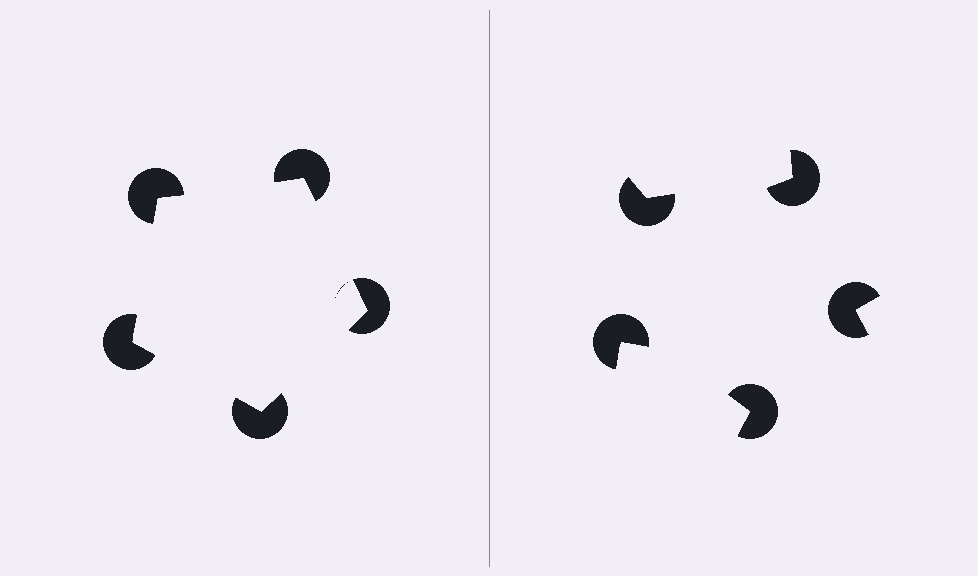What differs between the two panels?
The pac-man discs are positioned identically on both sides; only the wedge orientations differ. On the left they align to a pentagon; on the right they are misaligned.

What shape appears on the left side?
An illusory pentagon.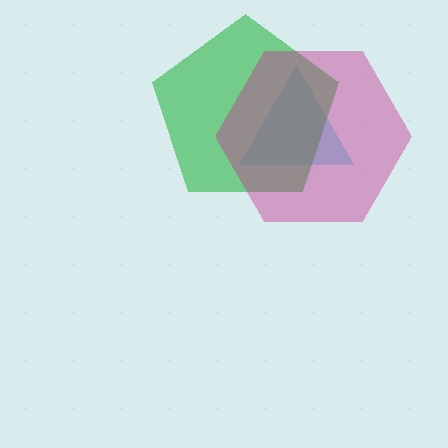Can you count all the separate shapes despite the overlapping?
Yes, there are 3 separate shapes.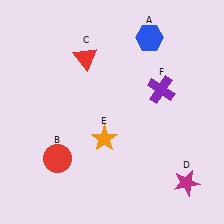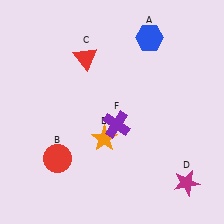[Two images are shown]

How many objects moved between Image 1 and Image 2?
1 object moved between the two images.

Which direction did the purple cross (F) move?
The purple cross (F) moved left.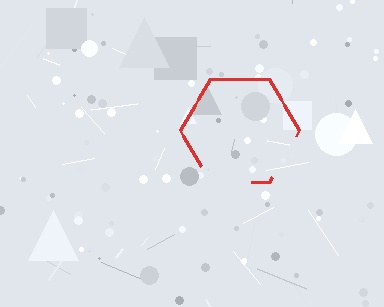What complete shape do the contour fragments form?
The contour fragments form a hexagon.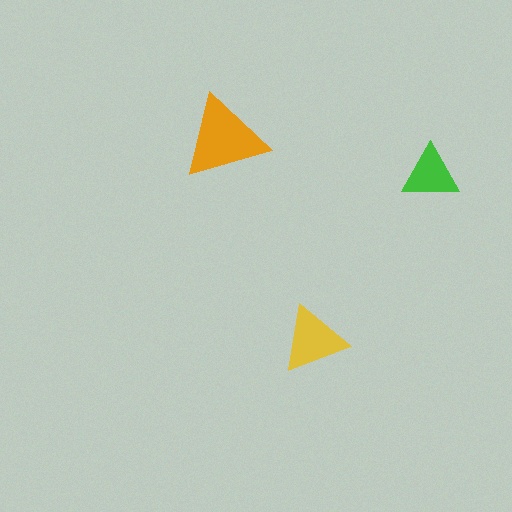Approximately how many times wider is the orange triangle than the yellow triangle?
About 1.5 times wider.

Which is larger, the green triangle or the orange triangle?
The orange one.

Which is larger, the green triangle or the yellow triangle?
The yellow one.